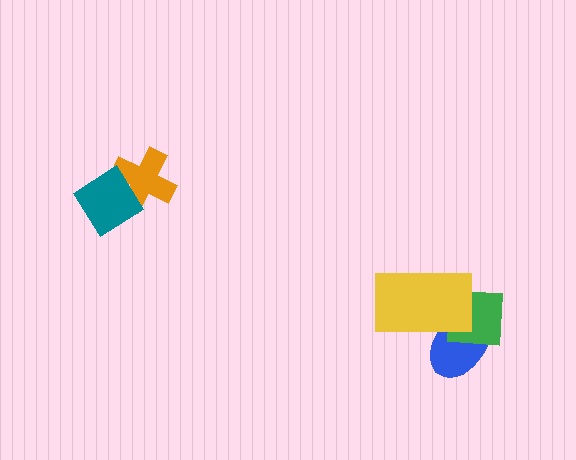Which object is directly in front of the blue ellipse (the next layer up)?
The green square is directly in front of the blue ellipse.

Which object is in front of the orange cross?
The teal diamond is in front of the orange cross.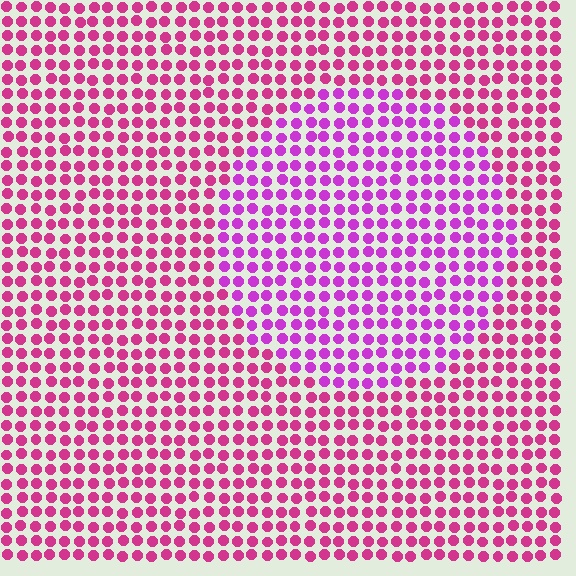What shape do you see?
I see a circle.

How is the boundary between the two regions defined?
The boundary is defined purely by a slight shift in hue (about 30 degrees). Spacing, size, and orientation are identical on both sides.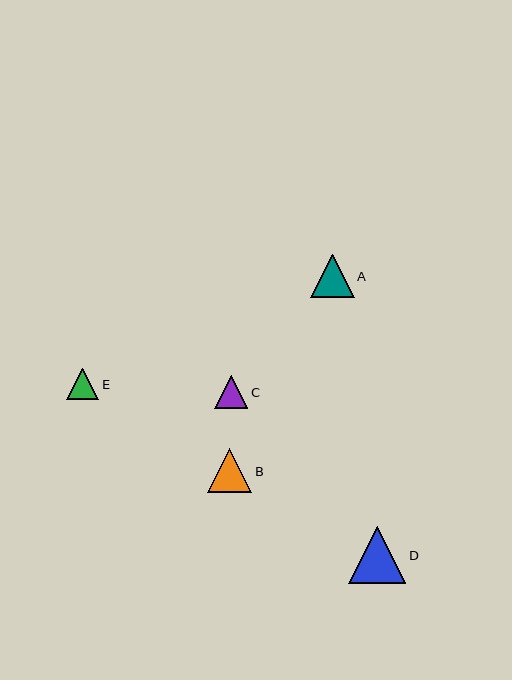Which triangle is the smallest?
Triangle E is the smallest with a size of approximately 32 pixels.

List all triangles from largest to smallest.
From largest to smallest: D, B, A, C, E.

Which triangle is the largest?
Triangle D is the largest with a size of approximately 58 pixels.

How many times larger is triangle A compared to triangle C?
Triangle A is approximately 1.3 times the size of triangle C.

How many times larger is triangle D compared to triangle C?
Triangle D is approximately 1.8 times the size of triangle C.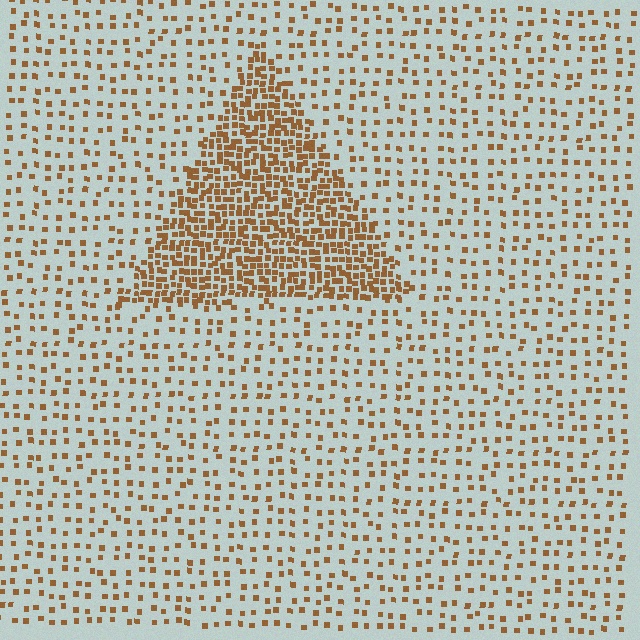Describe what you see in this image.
The image contains small brown elements arranged at two different densities. A triangle-shaped region is visible where the elements are more densely packed than the surrounding area.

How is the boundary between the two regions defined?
The boundary is defined by a change in element density (approximately 3.0x ratio). All elements are the same color, size, and shape.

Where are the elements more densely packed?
The elements are more densely packed inside the triangle boundary.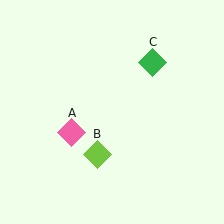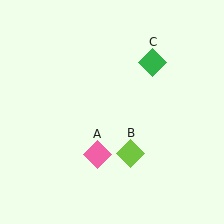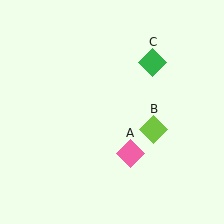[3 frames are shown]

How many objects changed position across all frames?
2 objects changed position: pink diamond (object A), lime diamond (object B).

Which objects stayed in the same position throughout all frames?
Green diamond (object C) remained stationary.